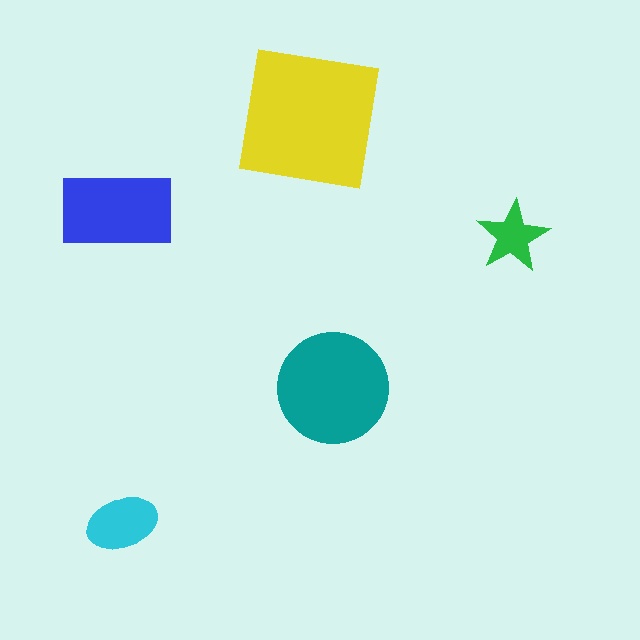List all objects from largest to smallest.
The yellow square, the teal circle, the blue rectangle, the cyan ellipse, the green star.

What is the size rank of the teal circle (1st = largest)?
2nd.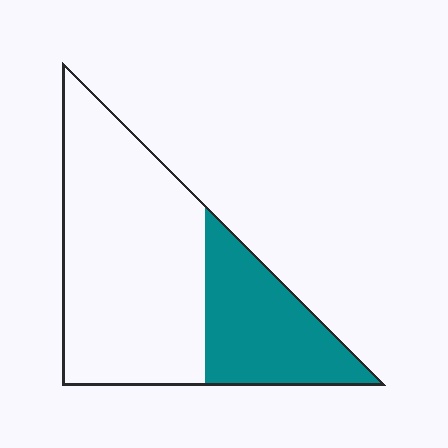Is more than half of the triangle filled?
No.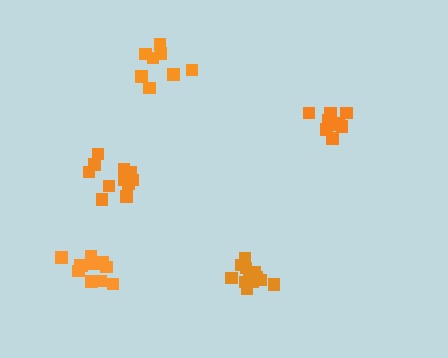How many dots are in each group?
Group 1: 9 dots, Group 2: 8 dots, Group 3: 13 dots, Group 4: 12 dots, Group 5: 12 dots (54 total).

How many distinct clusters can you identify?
There are 5 distinct clusters.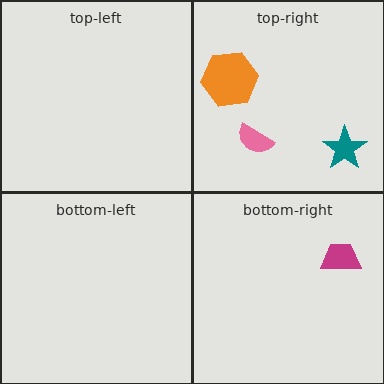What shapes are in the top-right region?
The pink semicircle, the teal star, the orange hexagon.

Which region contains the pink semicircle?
The top-right region.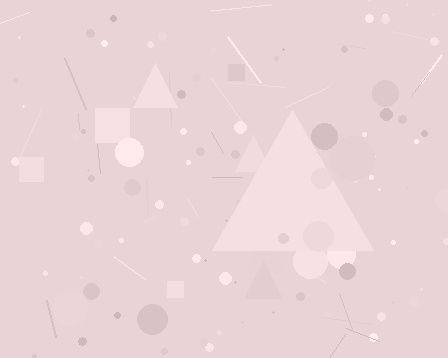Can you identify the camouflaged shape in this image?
The camouflaged shape is a triangle.